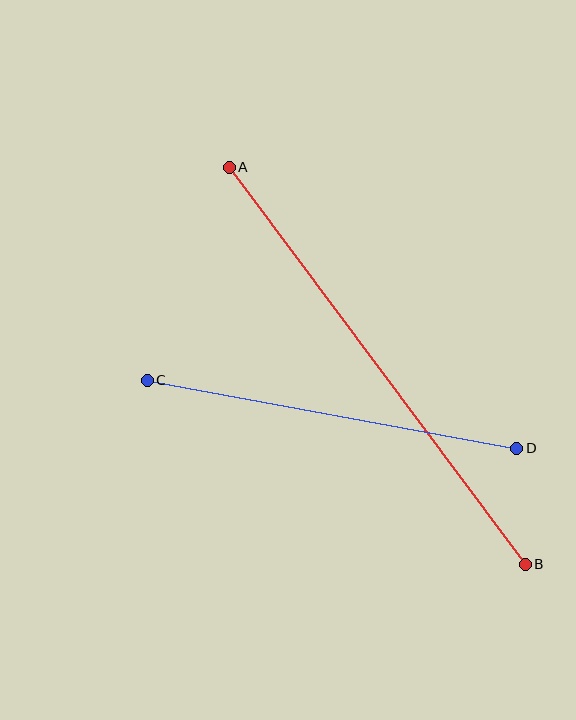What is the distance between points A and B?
The distance is approximately 495 pixels.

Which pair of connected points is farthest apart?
Points A and B are farthest apart.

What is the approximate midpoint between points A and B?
The midpoint is at approximately (377, 366) pixels.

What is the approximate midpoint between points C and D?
The midpoint is at approximately (332, 414) pixels.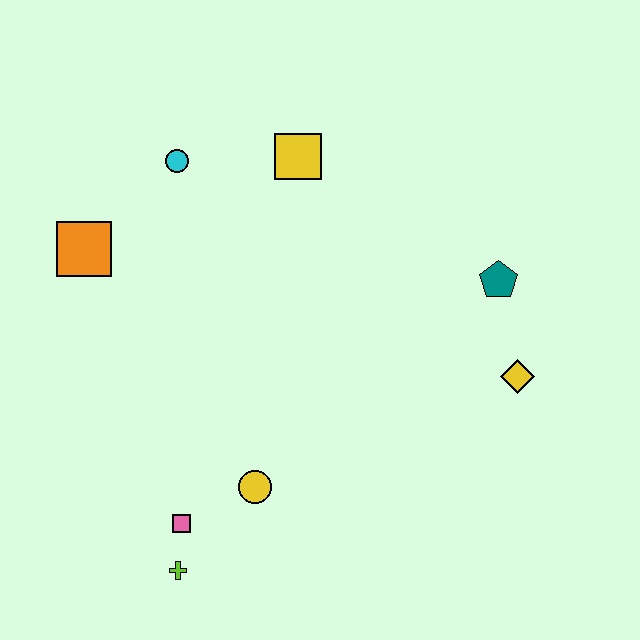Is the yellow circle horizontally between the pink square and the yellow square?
Yes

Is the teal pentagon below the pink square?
No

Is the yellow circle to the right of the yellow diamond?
No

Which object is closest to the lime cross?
The pink square is closest to the lime cross.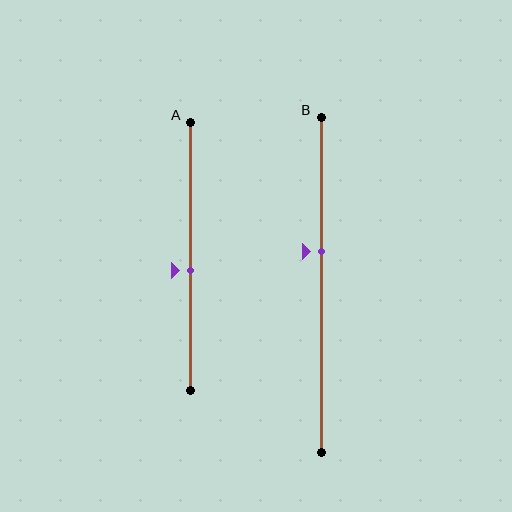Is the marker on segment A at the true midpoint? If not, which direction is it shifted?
No, the marker on segment A is shifted downward by about 5% of the segment length.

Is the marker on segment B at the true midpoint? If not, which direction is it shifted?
No, the marker on segment B is shifted upward by about 10% of the segment length.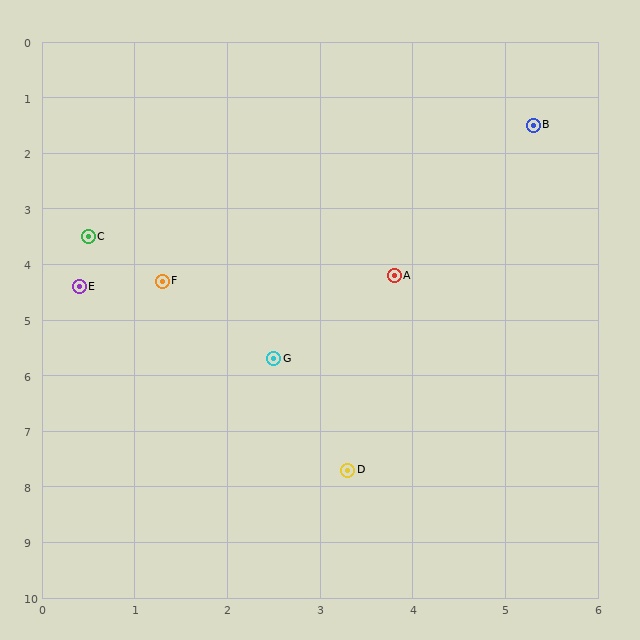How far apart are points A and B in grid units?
Points A and B are about 3.1 grid units apart.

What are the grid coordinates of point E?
Point E is at approximately (0.4, 4.4).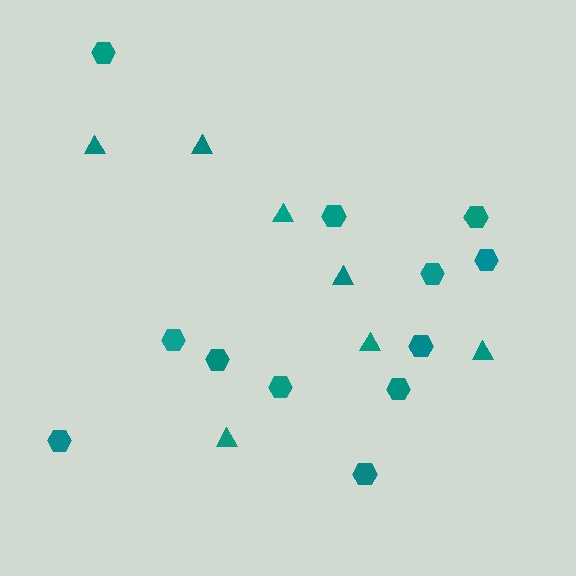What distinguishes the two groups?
There are 2 groups: one group of triangles (7) and one group of hexagons (12).